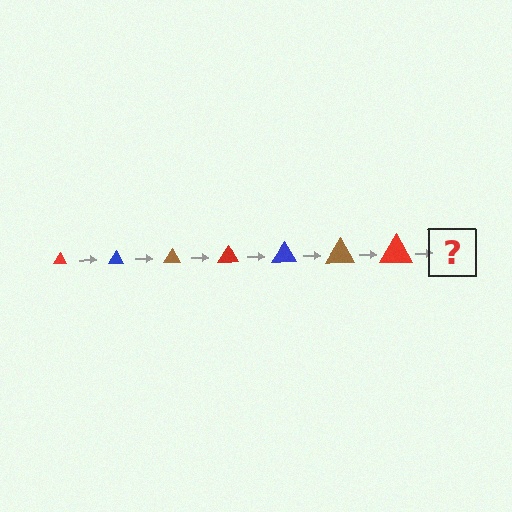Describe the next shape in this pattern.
It should be a blue triangle, larger than the previous one.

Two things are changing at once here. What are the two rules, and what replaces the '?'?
The two rules are that the triangle grows larger each step and the color cycles through red, blue, and brown. The '?' should be a blue triangle, larger than the previous one.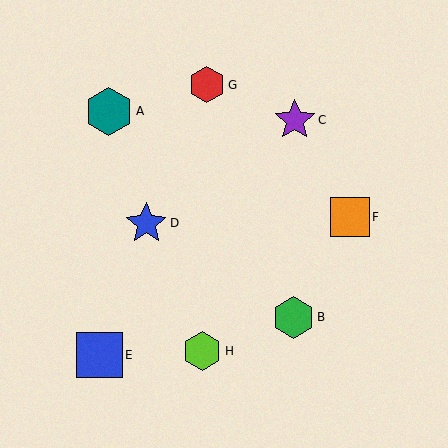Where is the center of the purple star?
The center of the purple star is at (295, 120).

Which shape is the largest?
The teal hexagon (labeled A) is the largest.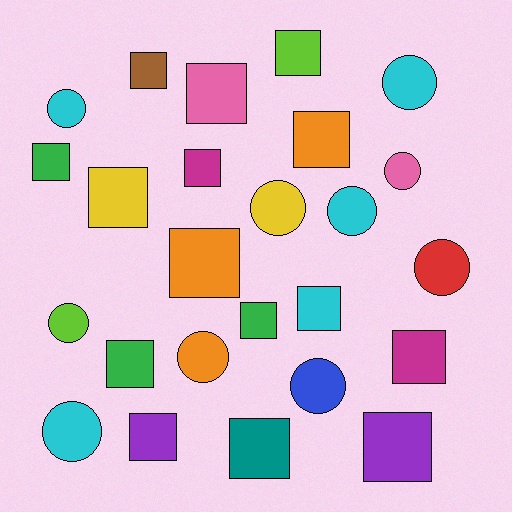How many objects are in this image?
There are 25 objects.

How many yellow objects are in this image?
There are 2 yellow objects.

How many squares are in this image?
There are 15 squares.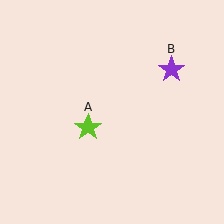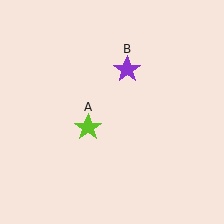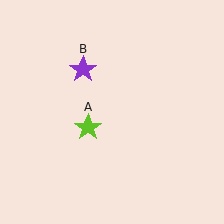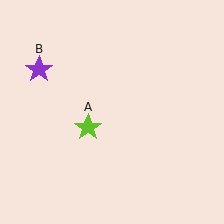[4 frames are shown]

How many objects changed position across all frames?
1 object changed position: purple star (object B).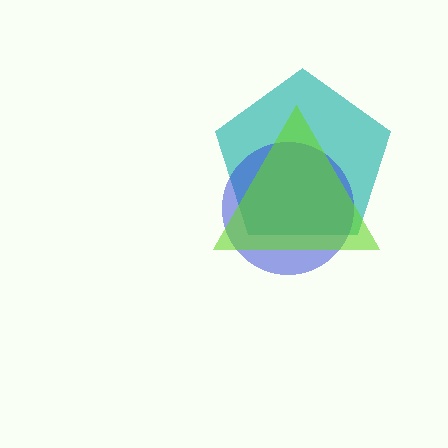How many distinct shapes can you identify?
There are 3 distinct shapes: a teal pentagon, a blue circle, a lime triangle.